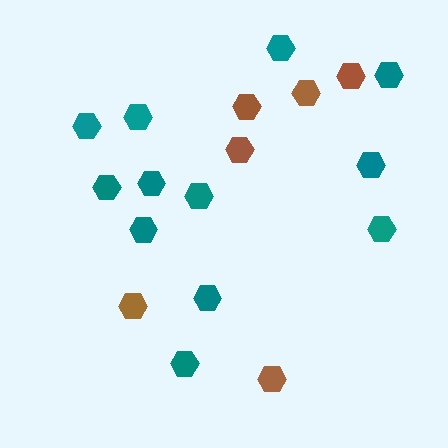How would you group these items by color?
There are 2 groups: one group of brown hexagons (6) and one group of teal hexagons (12).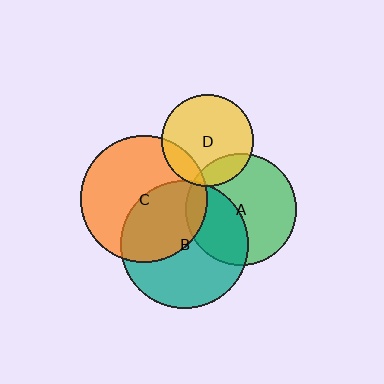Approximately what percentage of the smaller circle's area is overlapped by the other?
Approximately 15%.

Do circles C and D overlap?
Yes.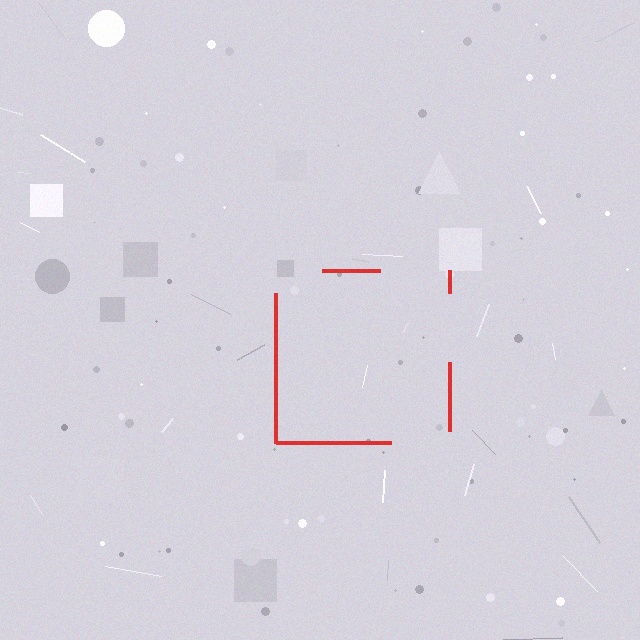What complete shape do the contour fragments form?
The contour fragments form a square.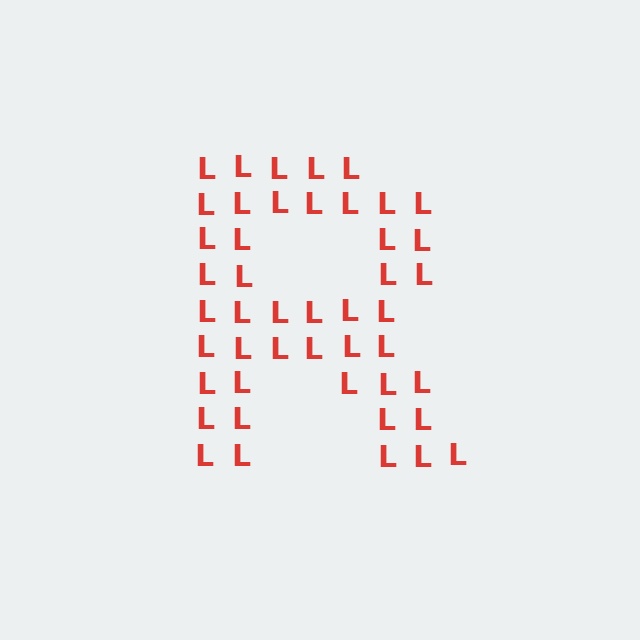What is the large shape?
The large shape is the letter R.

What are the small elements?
The small elements are letter L's.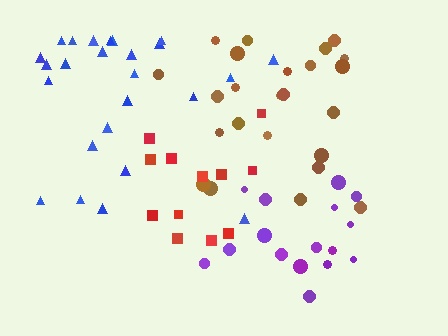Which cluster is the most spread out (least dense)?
Blue.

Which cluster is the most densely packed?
Brown.